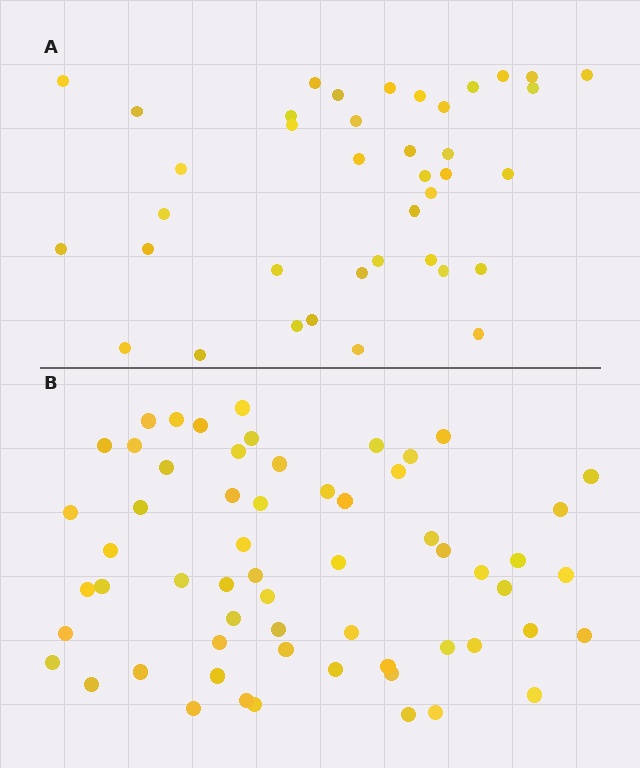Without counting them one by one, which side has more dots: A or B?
Region B (the bottom region) has more dots.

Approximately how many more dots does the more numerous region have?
Region B has approximately 20 more dots than region A.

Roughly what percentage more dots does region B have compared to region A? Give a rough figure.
About 55% more.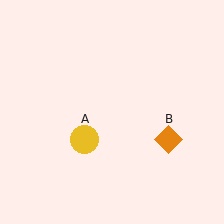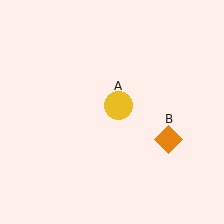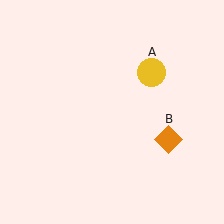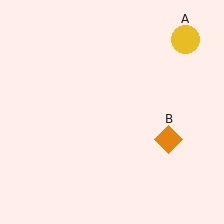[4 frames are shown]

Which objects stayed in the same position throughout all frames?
Orange diamond (object B) remained stationary.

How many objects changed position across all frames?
1 object changed position: yellow circle (object A).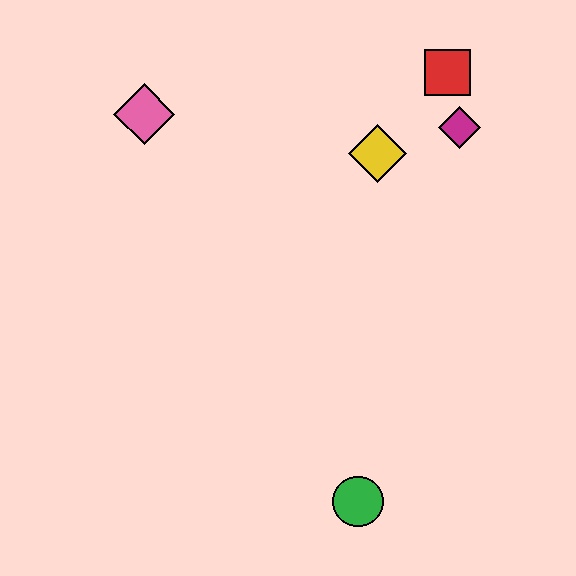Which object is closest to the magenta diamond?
The red square is closest to the magenta diamond.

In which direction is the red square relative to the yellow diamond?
The red square is above the yellow diamond.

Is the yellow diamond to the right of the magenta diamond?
No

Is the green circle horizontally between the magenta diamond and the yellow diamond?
No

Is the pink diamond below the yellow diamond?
No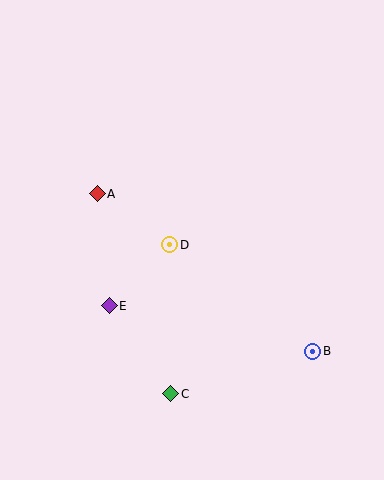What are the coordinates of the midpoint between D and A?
The midpoint between D and A is at (134, 219).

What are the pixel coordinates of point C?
Point C is at (171, 394).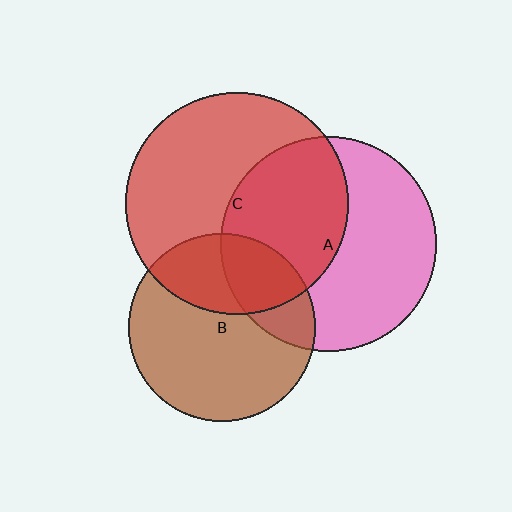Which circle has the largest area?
Circle C (red).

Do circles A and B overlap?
Yes.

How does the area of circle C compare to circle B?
Approximately 1.4 times.